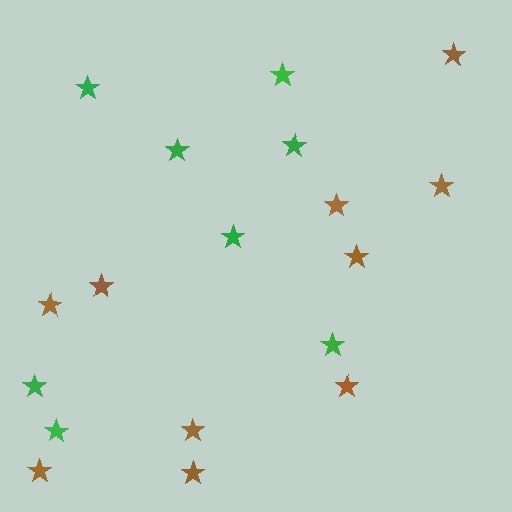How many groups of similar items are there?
There are 2 groups: one group of brown stars (10) and one group of green stars (8).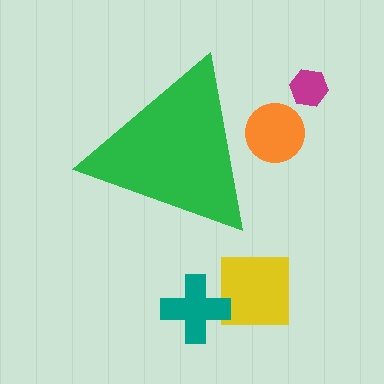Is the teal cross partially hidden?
No, the teal cross is fully visible.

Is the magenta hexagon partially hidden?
No, the magenta hexagon is fully visible.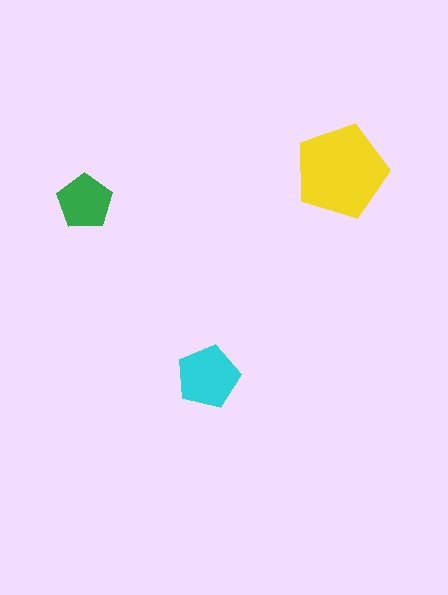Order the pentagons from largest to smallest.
the yellow one, the cyan one, the green one.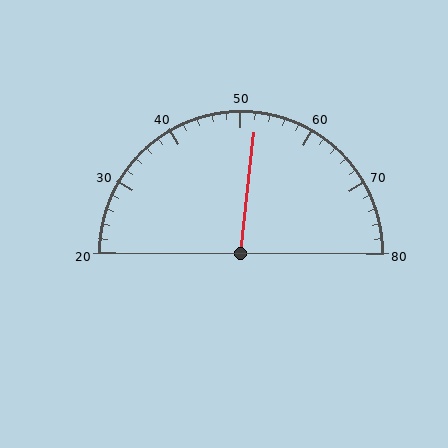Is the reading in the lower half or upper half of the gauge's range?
The reading is in the upper half of the range (20 to 80).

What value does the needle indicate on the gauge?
The needle indicates approximately 52.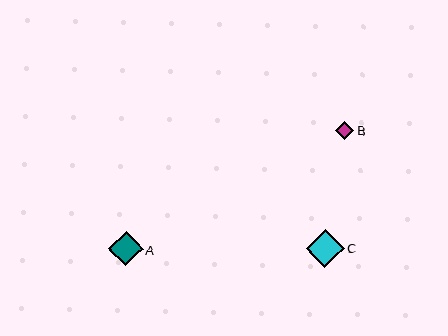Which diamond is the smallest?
Diamond B is the smallest with a size of approximately 18 pixels.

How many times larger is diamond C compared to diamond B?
Diamond C is approximately 2.1 times the size of diamond B.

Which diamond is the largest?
Diamond C is the largest with a size of approximately 38 pixels.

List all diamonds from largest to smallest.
From largest to smallest: C, A, B.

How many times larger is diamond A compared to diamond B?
Diamond A is approximately 1.9 times the size of diamond B.